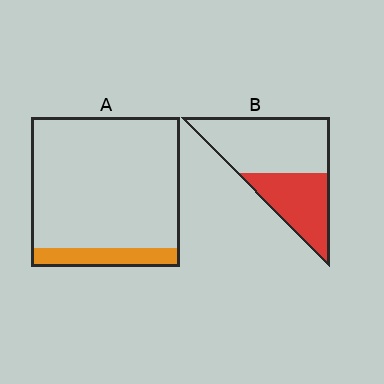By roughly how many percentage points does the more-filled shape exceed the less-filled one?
By roughly 25 percentage points (B over A).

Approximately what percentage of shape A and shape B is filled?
A is approximately 15% and B is approximately 40%.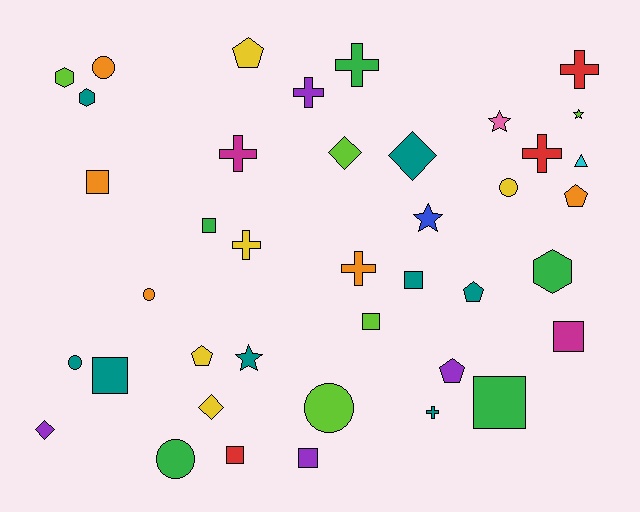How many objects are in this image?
There are 40 objects.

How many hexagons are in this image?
There are 3 hexagons.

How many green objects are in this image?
There are 5 green objects.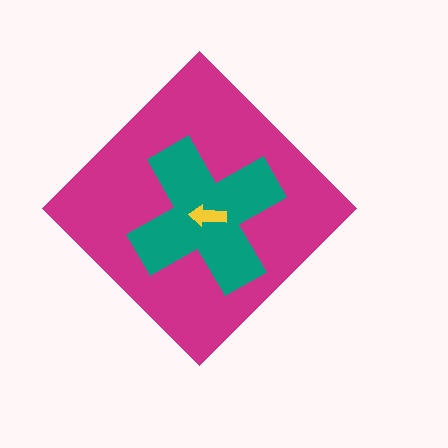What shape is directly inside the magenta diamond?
The teal cross.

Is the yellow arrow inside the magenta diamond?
Yes.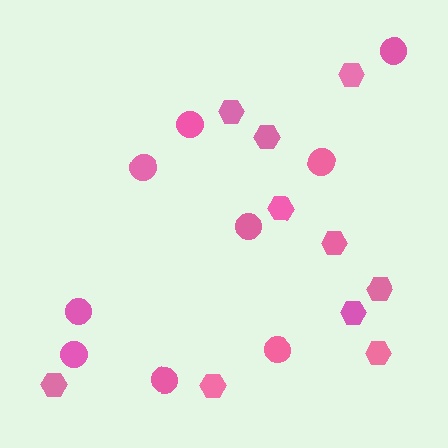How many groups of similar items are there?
There are 2 groups: one group of circles (9) and one group of hexagons (10).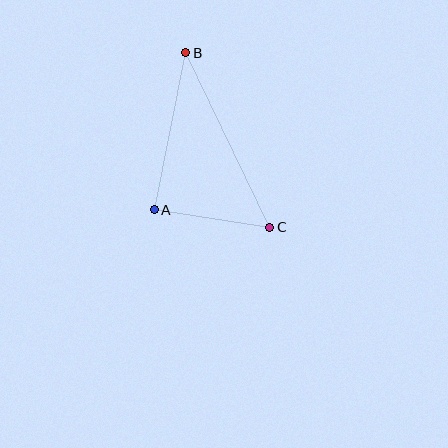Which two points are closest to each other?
Points A and C are closest to each other.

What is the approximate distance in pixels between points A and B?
The distance between A and B is approximately 160 pixels.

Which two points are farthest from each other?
Points B and C are farthest from each other.